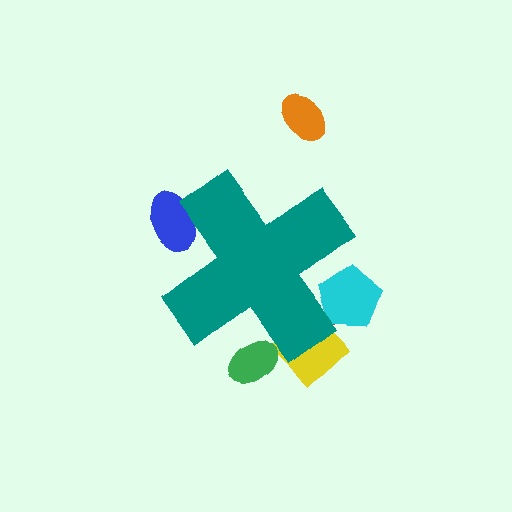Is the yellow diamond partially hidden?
Yes, the yellow diamond is partially hidden behind the teal cross.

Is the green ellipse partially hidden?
Yes, the green ellipse is partially hidden behind the teal cross.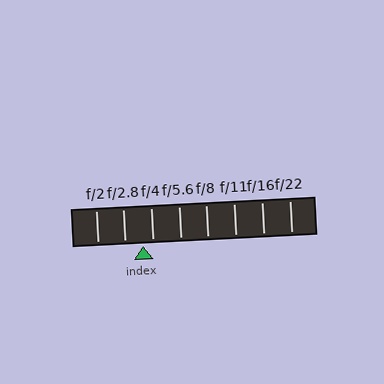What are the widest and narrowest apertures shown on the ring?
The widest aperture shown is f/2 and the narrowest is f/22.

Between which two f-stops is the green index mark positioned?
The index mark is between f/2.8 and f/4.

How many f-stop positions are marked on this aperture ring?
There are 8 f-stop positions marked.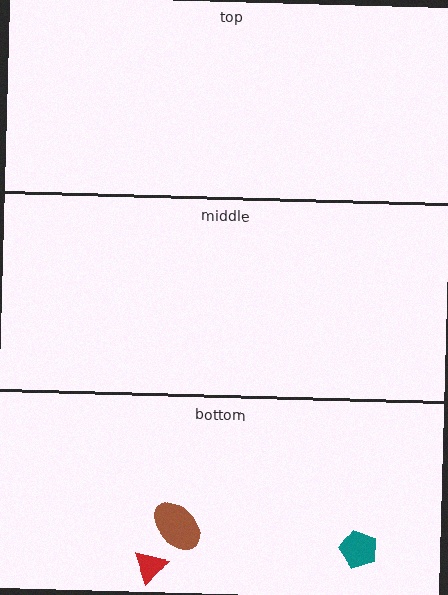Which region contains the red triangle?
The bottom region.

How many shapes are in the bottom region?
3.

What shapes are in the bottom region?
The teal pentagon, the red triangle, the brown ellipse.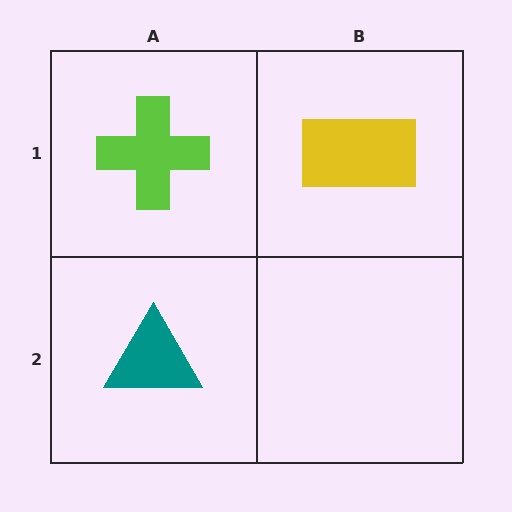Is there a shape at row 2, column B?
No, that cell is empty.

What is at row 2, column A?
A teal triangle.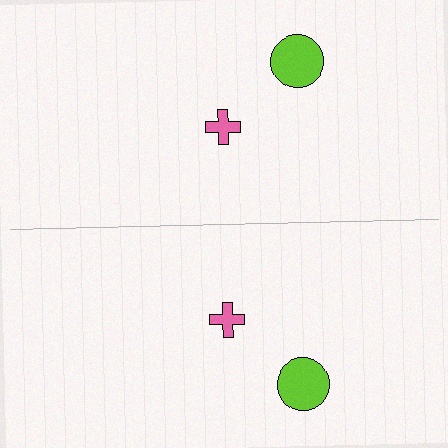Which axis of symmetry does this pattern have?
The pattern has a horizontal axis of symmetry running through the center of the image.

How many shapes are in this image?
There are 4 shapes in this image.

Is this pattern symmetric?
Yes, this pattern has bilateral (reflection) symmetry.